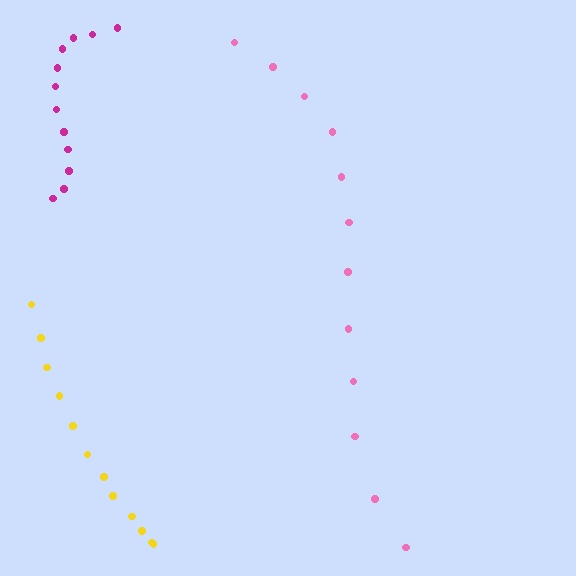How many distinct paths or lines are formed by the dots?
There are 3 distinct paths.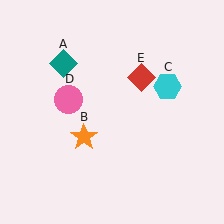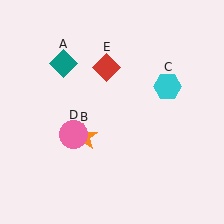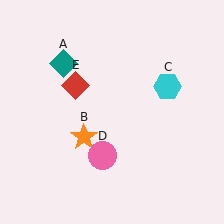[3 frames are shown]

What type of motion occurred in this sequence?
The pink circle (object D), red diamond (object E) rotated counterclockwise around the center of the scene.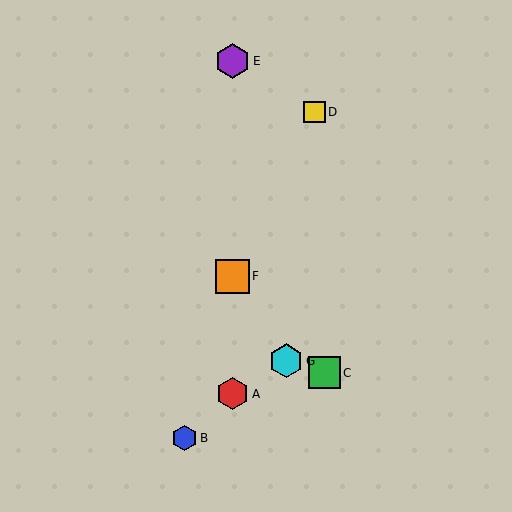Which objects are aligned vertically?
Objects A, E, F are aligned vertically.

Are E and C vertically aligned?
No, E is at x≈232 and C is at x≈324.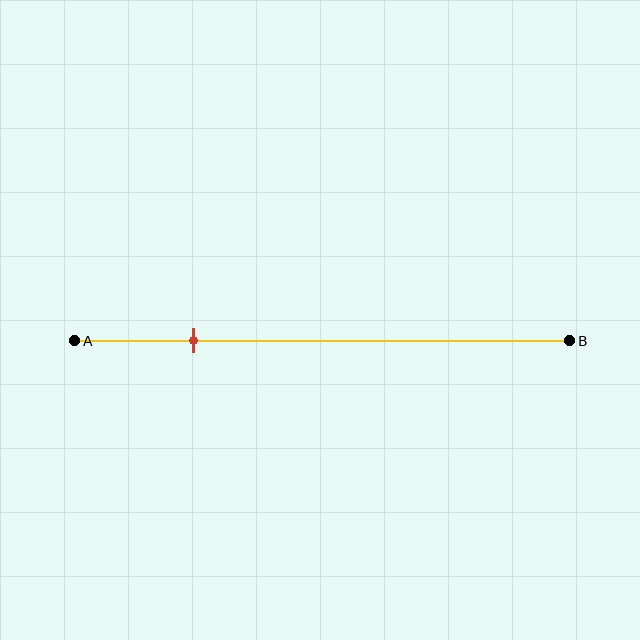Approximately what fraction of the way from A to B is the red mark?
The red mark is approximately 25% of the way from A to B.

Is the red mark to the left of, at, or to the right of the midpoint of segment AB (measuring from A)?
The red mark is to the left of the midpoint of segment AB.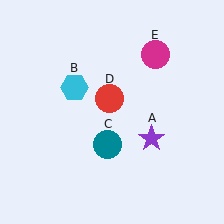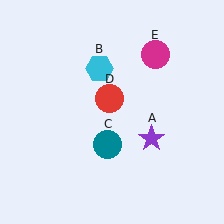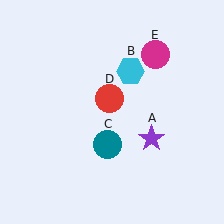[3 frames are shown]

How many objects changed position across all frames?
1 object changed position: cyan hexagon (object B).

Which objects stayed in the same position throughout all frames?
Purple star (object A) and teal circle (object C) and red circle (object D) and magenta circle (object E) remained stationary.